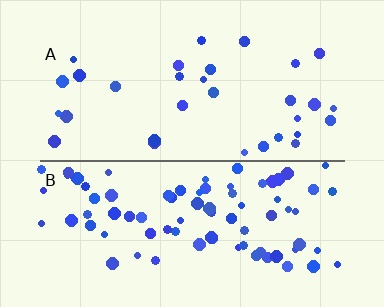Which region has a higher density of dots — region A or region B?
B (the bottom).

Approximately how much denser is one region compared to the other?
Approximately 2.6× — region B over region A.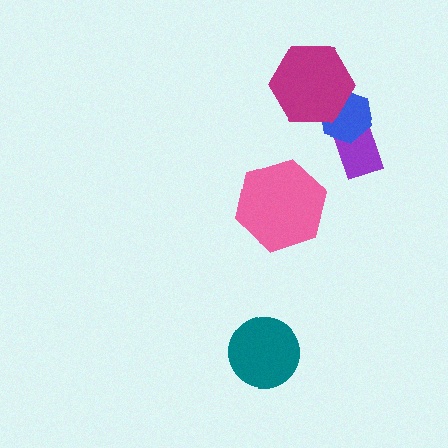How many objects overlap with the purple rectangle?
1 object overlaps with the purple rectangle.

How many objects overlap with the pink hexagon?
0 objects overlap with the pink hexagon.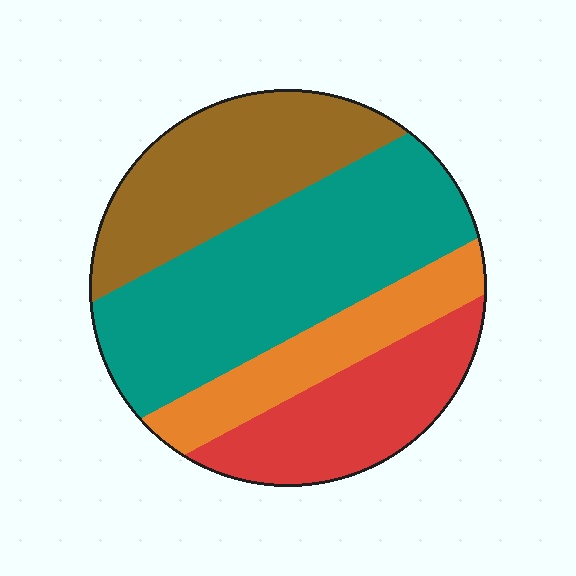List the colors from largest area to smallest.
From largest to smallest: teal, brown, red, orange.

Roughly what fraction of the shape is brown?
Brown covers 25% of the shape.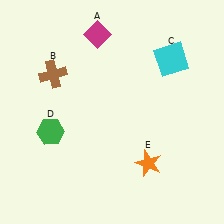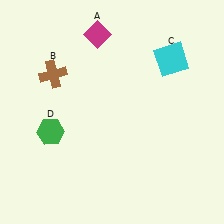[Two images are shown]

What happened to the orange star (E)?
The orange star (E) was removed in Image 2. It was in the bottom-right area of Image 1.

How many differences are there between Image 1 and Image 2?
There is 1 difference between the two images.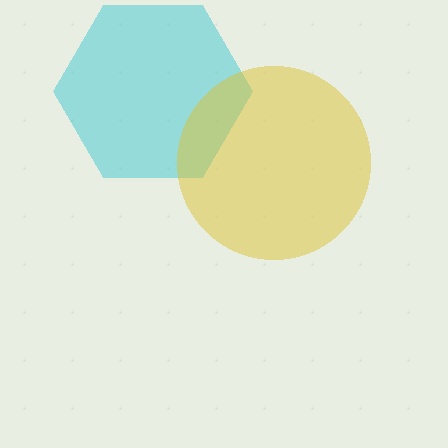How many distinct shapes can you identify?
There are 2 distinct shapes: a cyan hexagon, a yellow circle.